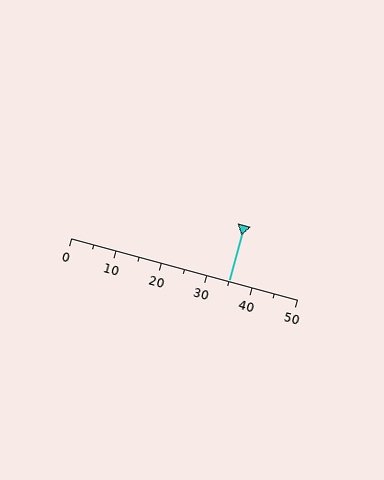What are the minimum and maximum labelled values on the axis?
The axis runs from 0 to 50.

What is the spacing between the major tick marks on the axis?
The major ticks are spaced 10 apart.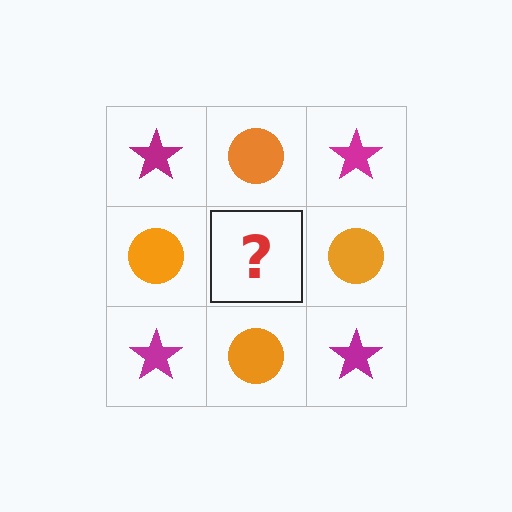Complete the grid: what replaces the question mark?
The question mark should be replaced with a magenta star.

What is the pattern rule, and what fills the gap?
The rule is that it alternates magenta star and orange circle in a checkerboard pattern. The gap should be filled with a magenta star.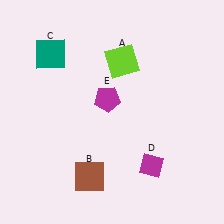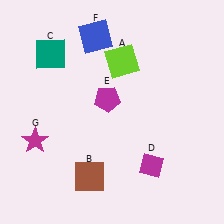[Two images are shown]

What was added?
A blue square (F), a magenta star (G) were added in Image 2.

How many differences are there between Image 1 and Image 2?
There are 2 differences between the two images.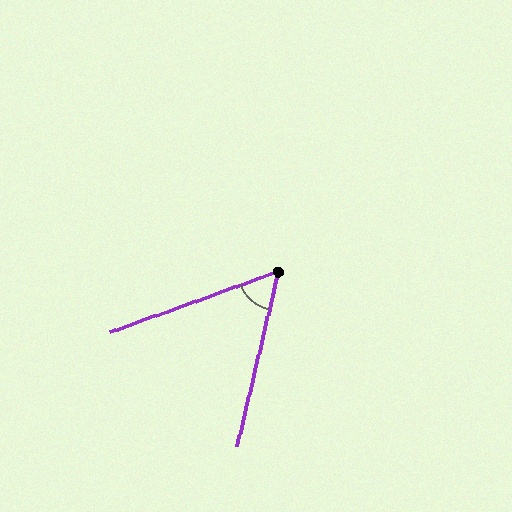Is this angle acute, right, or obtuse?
It is acute.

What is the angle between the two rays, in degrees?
Approximately 57 degrees.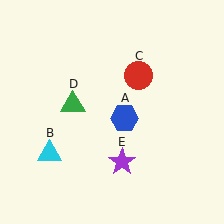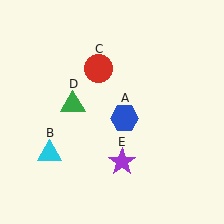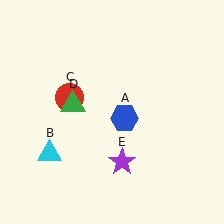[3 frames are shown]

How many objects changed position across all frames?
1 object changed position: red circle (object C).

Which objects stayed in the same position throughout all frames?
Blue hexagon (object A) and cyan triangle (object B) and green triangle (object D) and purple star (object E) remained stationary.